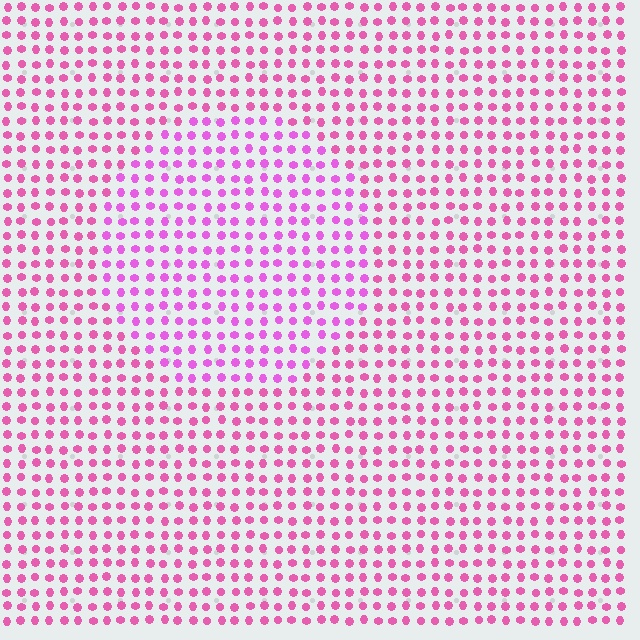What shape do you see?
I see a circle.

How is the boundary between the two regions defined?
The boundary is defined purely by a slight shift in hue (about 23 degrees). Spacing, size, and orientation are identical on both sides.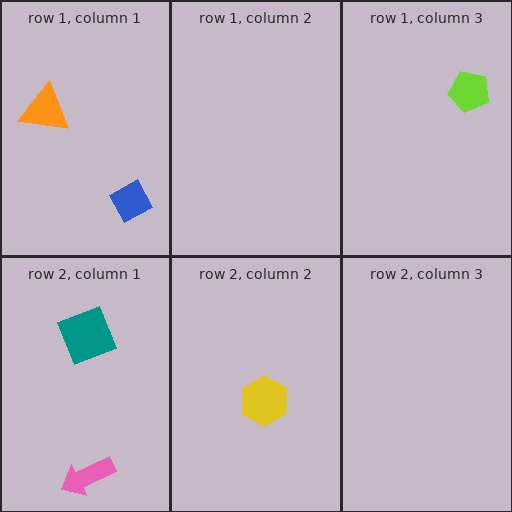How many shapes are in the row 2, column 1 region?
2.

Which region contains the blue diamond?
The row 1, column 1 region.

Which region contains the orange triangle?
The row 1, column 1 region.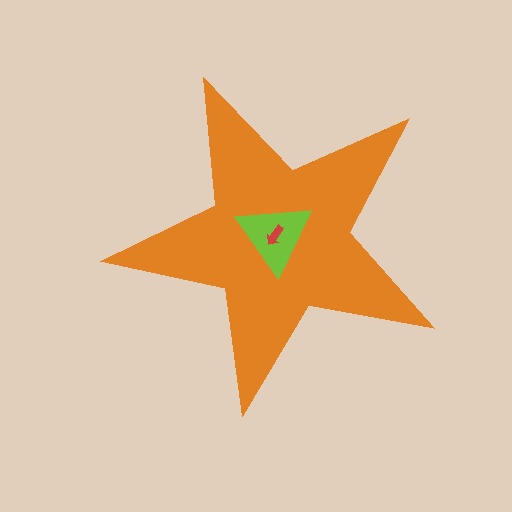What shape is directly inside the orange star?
The lime triangle.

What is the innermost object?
The red arrow.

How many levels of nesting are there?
3.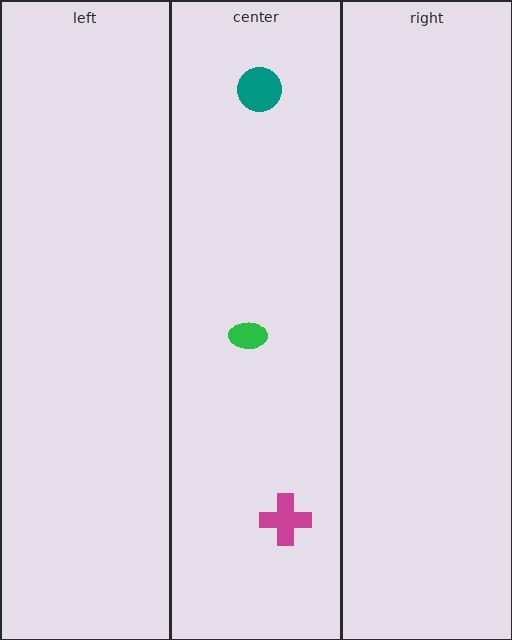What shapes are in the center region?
The green ellipse, the magenta cross, the teal circle.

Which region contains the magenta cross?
The center region.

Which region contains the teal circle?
The center region.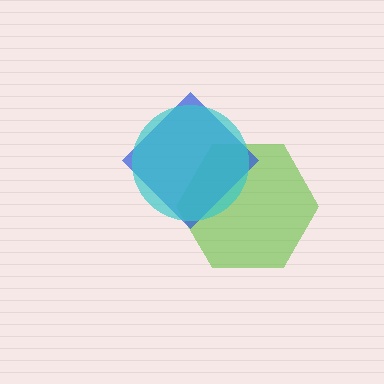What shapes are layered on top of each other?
The layered shapes are: a lime hexagon, a blue diamond, a cyan circle.